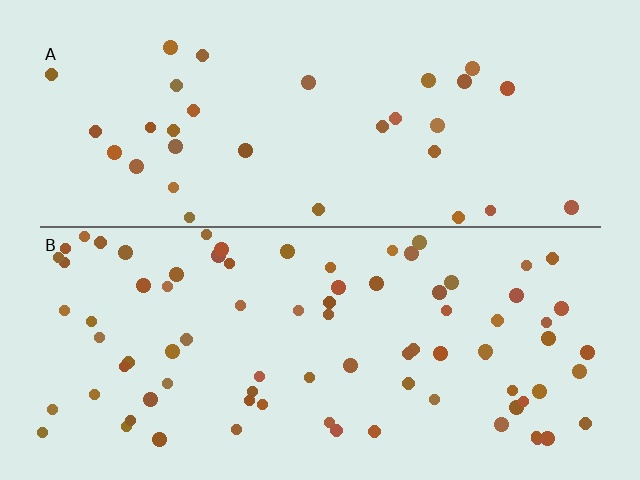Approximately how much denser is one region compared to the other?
Approximately 2.5× — region B over region A.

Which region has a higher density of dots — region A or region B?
B (the bottom).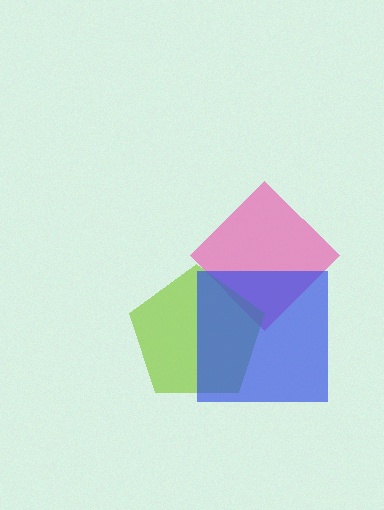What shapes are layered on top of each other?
The layered shapes are: a pink diamond, a lime pentagon, a blue square.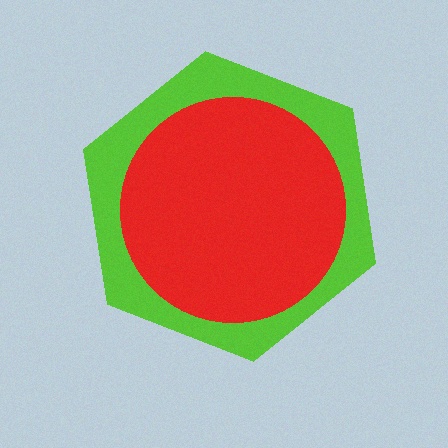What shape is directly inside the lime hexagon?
The red circle.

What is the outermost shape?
The lime hexagon.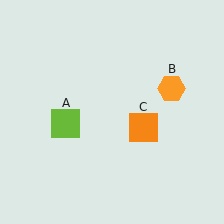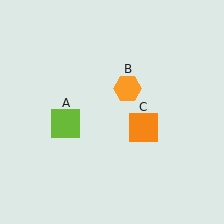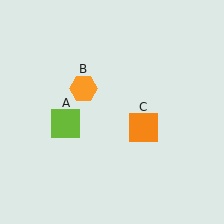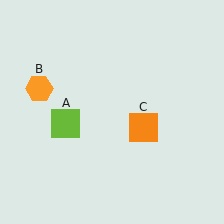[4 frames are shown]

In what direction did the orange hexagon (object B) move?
The orange hexagon (object B) moved left.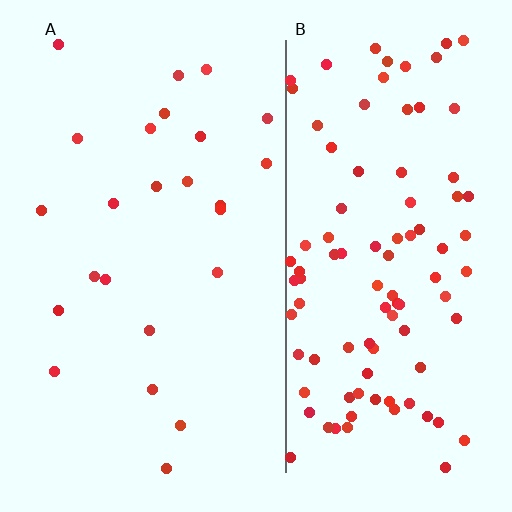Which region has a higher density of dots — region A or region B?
B (the right).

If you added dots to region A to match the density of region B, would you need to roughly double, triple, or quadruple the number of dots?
Approximately quadruple.